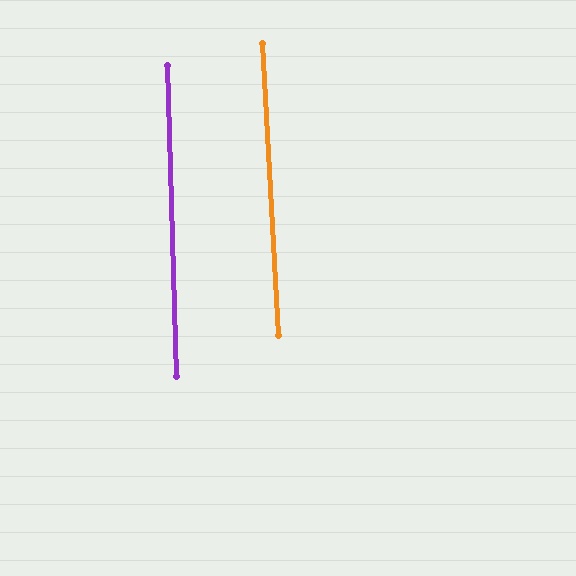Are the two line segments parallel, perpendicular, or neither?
Parallel — their directions differ by only 1.5°.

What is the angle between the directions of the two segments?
Approximately 2 degrees.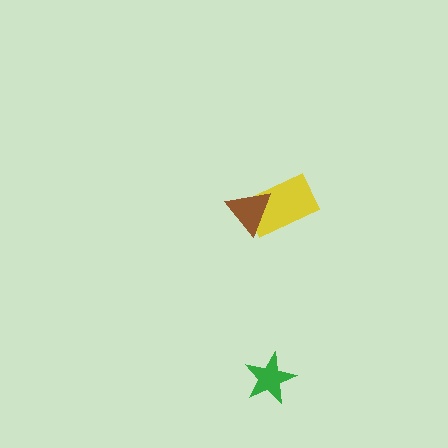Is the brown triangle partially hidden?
No, no other shape covers it.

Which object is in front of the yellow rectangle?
The brown triangle is in front of the yellow rectangle.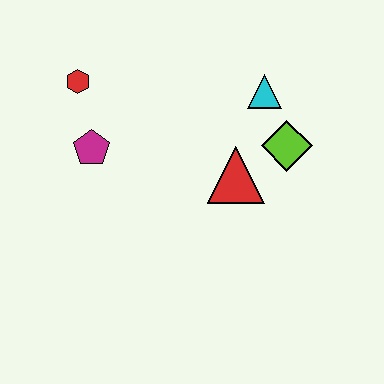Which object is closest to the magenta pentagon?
The red hexagon is closest to the magenta pentagon.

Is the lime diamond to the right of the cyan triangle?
Yes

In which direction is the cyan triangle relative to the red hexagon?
The cyan triangle is to the right of the red hexagon.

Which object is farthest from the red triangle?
The red hexagon is farthest from the red triangle.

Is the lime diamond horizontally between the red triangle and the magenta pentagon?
No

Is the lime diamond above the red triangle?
Yes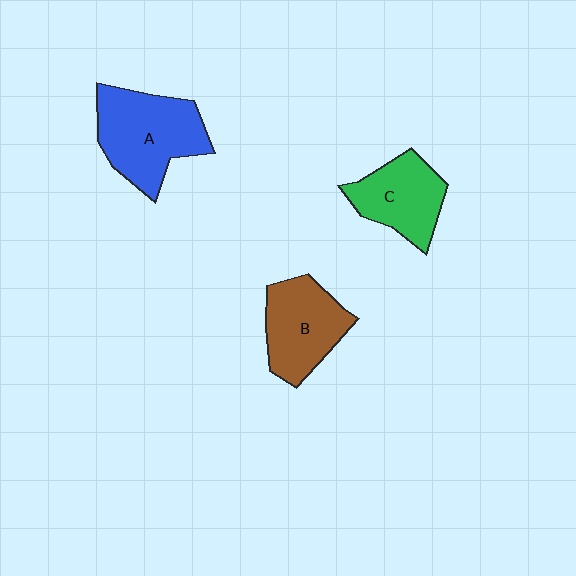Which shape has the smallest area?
Shape C (green).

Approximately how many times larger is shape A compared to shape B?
Approximately 1.3 times.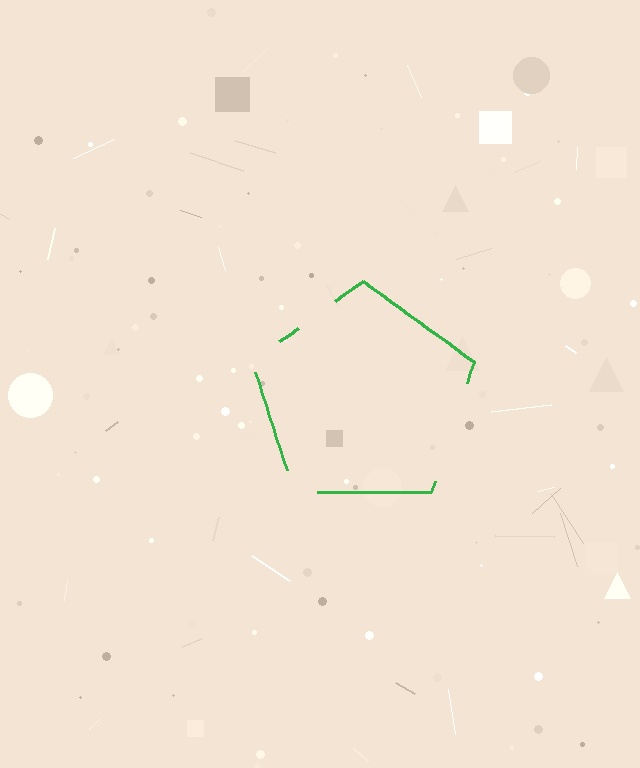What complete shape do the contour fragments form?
The contour fragments form a pentagon.